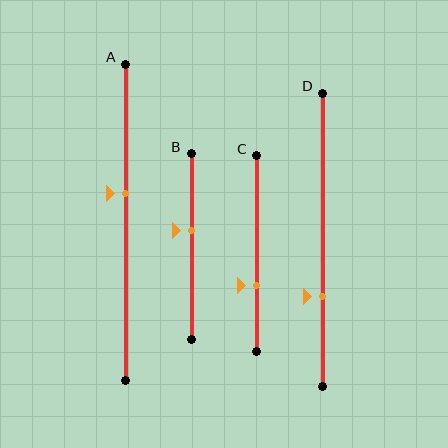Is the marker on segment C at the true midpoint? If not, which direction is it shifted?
No, the marker on segment C is shifted downward by about 17% of the segment length.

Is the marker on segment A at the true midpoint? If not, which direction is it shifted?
No, the marker on segment A is shifted upward by about 9% of the segment length.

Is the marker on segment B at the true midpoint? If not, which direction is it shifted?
No, the marker on segment B is shifted upward by about 8% of the segment length.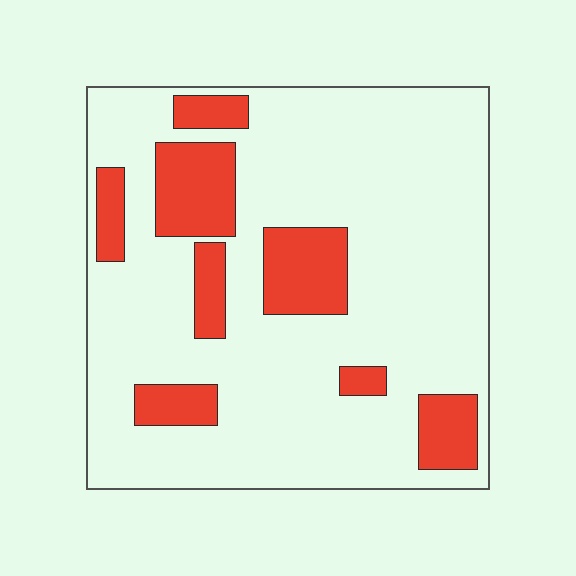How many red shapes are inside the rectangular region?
8.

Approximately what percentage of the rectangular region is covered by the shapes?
Approximately 20%.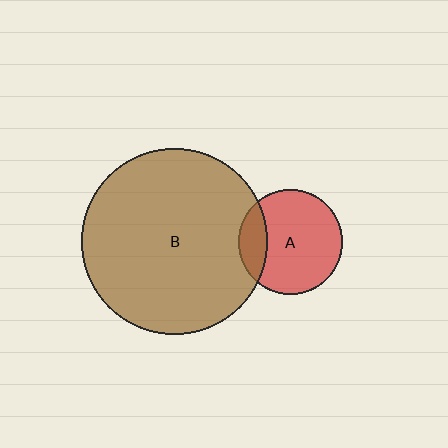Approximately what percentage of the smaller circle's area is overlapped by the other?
Approximately 20%.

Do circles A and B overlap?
Yes.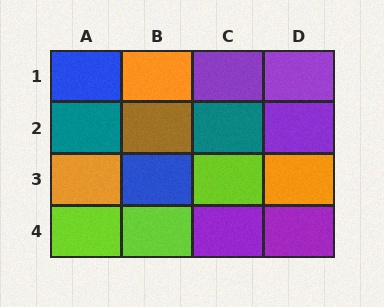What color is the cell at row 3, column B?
Blue.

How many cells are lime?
3 cells are lime.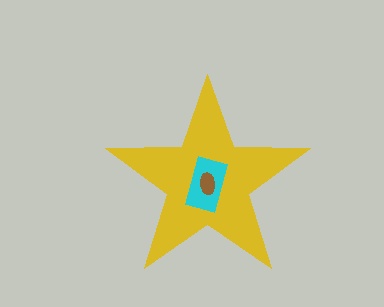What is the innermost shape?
The brown ellipse.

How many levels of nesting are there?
3.